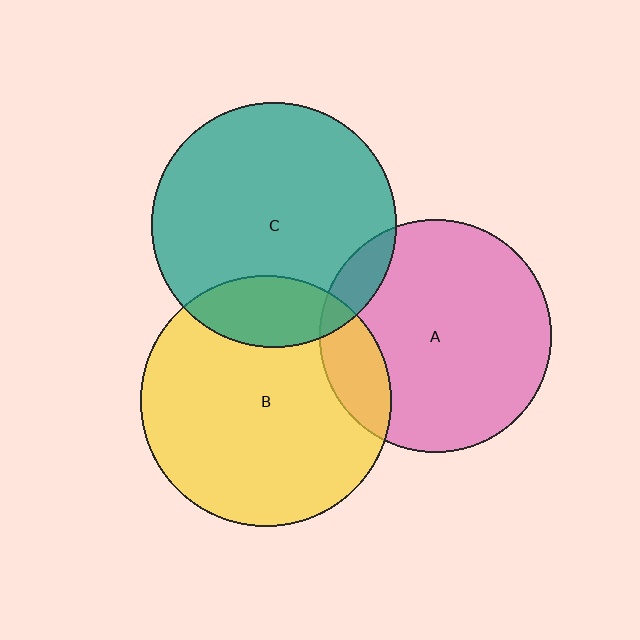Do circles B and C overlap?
Yes.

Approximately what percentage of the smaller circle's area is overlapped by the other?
Approximately 20%.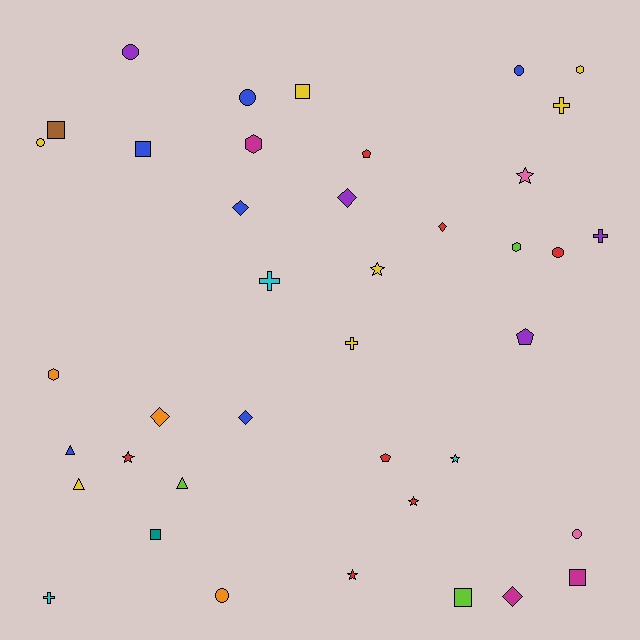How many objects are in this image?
There are 40 objects.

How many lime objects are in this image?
There are 3 lime objects.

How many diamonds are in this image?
There are 6 diamonds.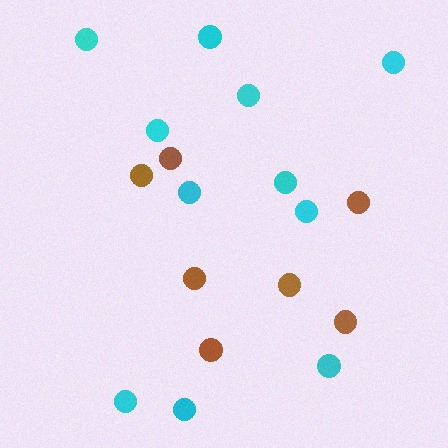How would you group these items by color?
There are 2 groups: one group of cyan circles (11) and one group of brown circles (7).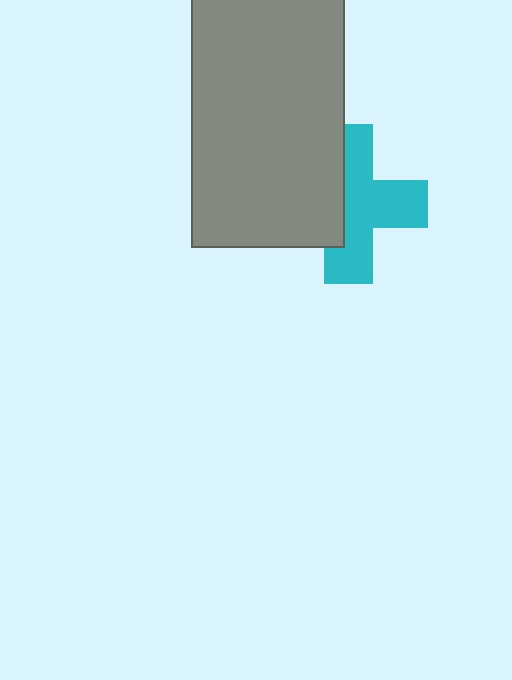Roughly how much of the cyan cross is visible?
About half of it is visible (roughly 59%).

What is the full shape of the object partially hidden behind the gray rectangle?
The partially hidden object is a cyan cross.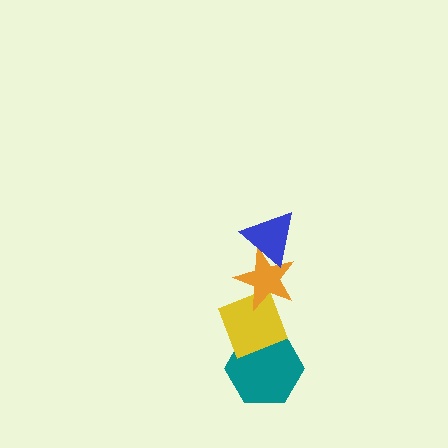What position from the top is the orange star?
The orange star is 2nd from the top.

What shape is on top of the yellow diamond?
The orange star is on top of the yellow diamond.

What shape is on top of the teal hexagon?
The yellow diamond is on top of the teal hexagon.